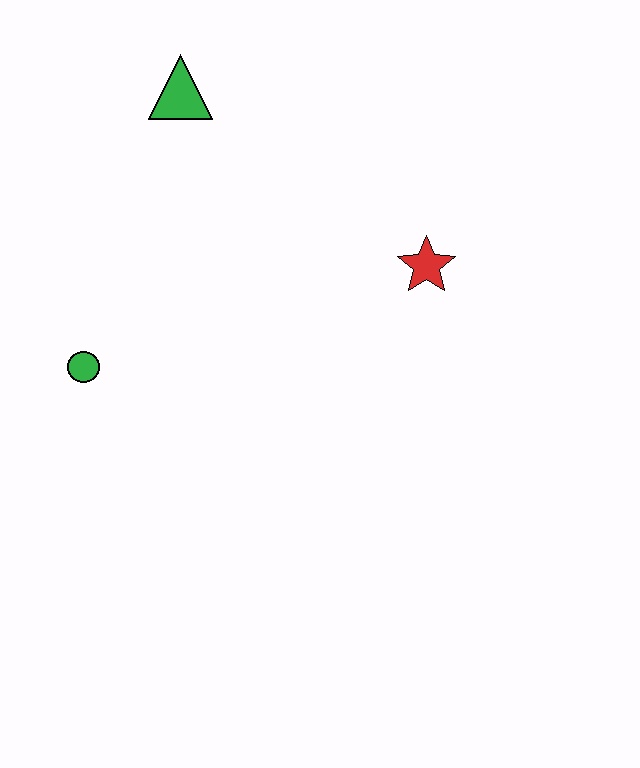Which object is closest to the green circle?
The green triangle is closest to the green circle.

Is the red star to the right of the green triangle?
Yes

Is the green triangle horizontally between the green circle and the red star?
Yes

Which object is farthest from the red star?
The green circle is farthest from the red star.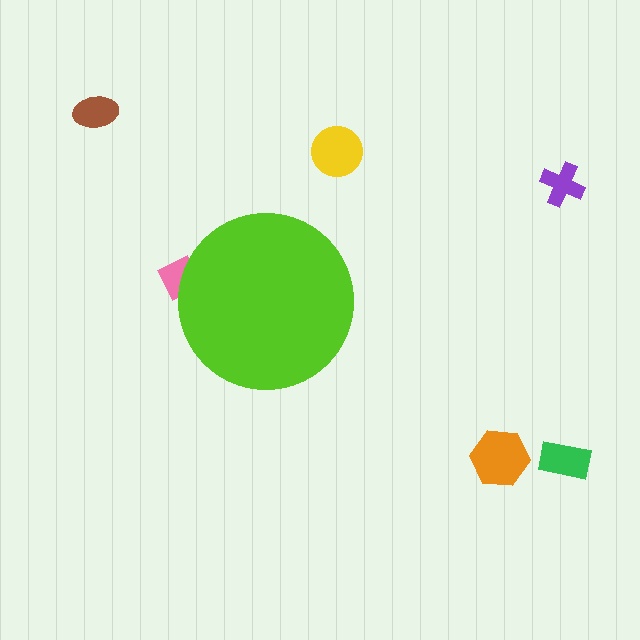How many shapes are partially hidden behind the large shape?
1 shape is partially hidden.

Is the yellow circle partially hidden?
No, the yellow circle is fully visible.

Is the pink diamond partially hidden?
Yes, the pink diamond is partially hidden behind the lime circle.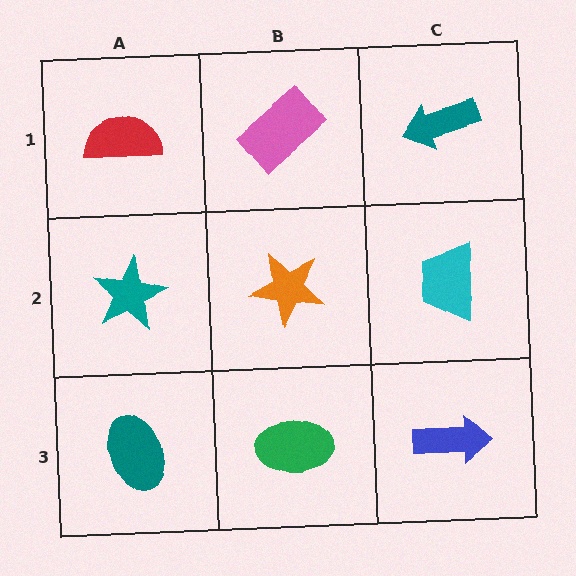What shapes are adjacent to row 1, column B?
An orange star (row 2, column B), a red semicircle (row 1, column A), a teal arrow (row 1, column C).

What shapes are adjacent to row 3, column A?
A teal star (row 2, column A), a green ellipse (row 3, column B).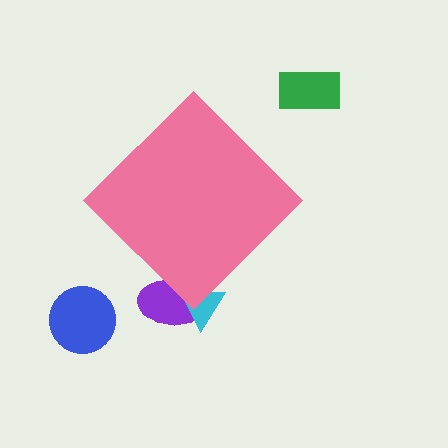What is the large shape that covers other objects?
A pink diamond.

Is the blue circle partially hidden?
No, the blue circle is fully visible.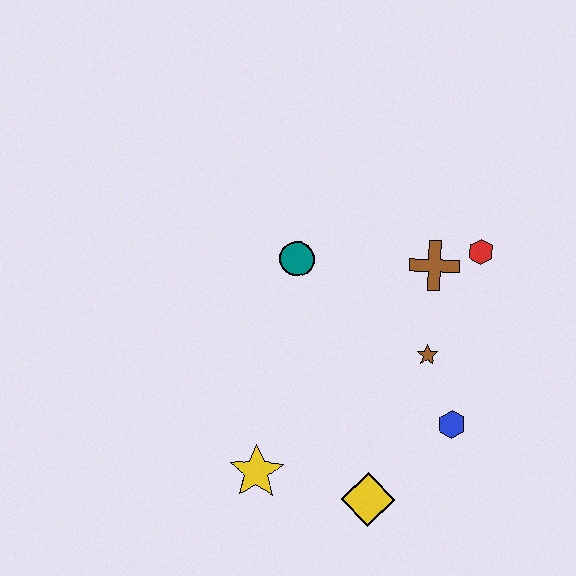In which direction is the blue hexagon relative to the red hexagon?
The blue hexagon is below the red hexagon.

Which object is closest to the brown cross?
The red hexagon is closest to the brown cross.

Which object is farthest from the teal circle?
The yellow diamond is farthest from the teal circle.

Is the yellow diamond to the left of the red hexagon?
Yes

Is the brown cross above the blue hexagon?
Yes